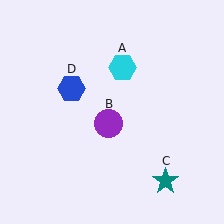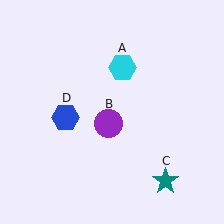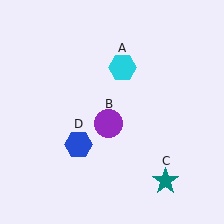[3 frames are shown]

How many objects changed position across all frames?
1 object changed position: blue hexagon (object D).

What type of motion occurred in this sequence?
The blue hexagon (object D) rotated counterclockwise around the center of the scene.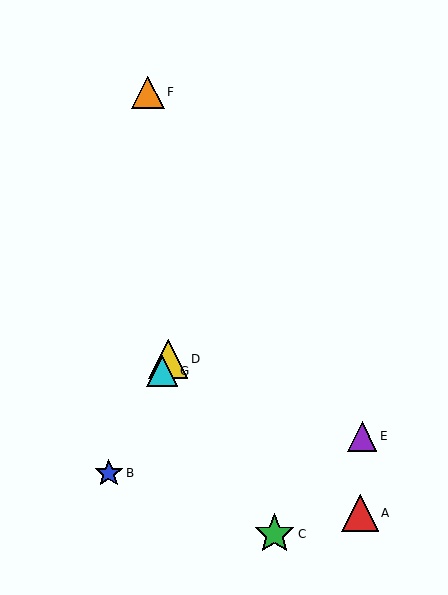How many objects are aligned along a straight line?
3 objects (B, D, G) are aligned along a straight line.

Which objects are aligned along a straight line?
Objects B, D, G are aligned along a straight line.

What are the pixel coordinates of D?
Object D is at (168, 359).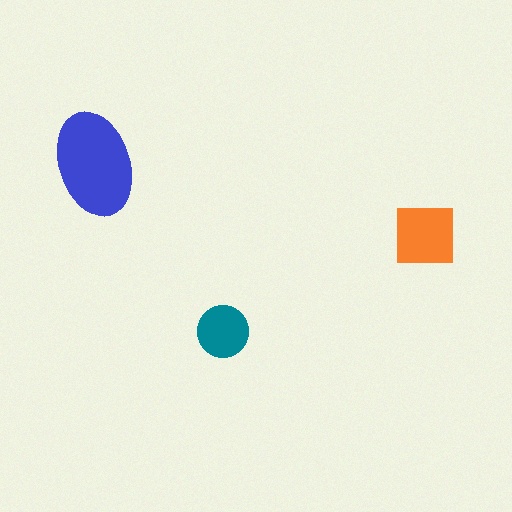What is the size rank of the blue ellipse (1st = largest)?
1st.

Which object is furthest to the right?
The orange square is rightmost.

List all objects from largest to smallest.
The blue ellipse, the orange square, the teal circle.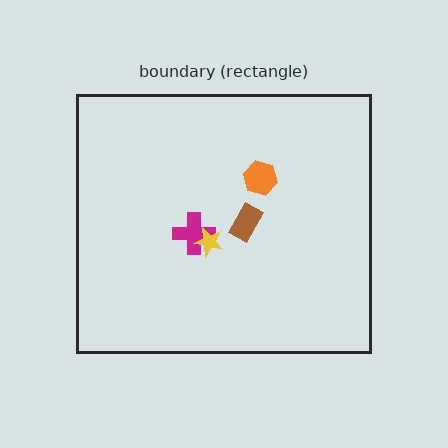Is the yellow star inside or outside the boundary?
Inside.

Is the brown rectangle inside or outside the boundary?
Inside.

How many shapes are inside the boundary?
4 inside, 0 outside.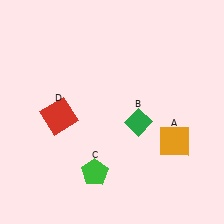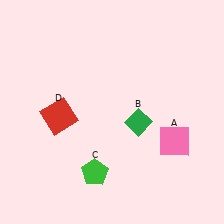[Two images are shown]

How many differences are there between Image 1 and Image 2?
There is 1 difference between the two images.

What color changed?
The square (A) changed from orange in Image 1 to pink in Image 2.